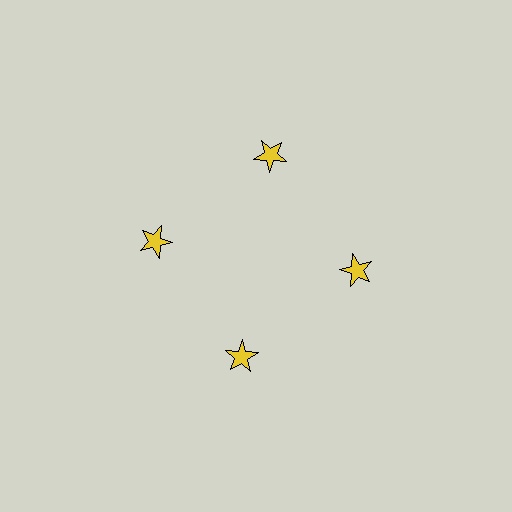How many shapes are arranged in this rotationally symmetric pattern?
There are 4 shapes, arranged in 4 groups of 1.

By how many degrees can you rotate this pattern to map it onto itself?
The pattern maps onto itself every 90 degrees of rotation.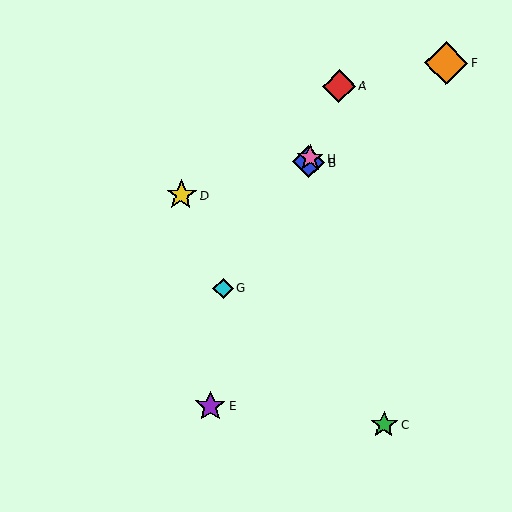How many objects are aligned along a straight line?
4 objects (A, B, E, H) are aligned along a straight line.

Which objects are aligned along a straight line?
Objects A, B, E, H are aligned along a straight line.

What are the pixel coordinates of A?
Object A is at (339, 86).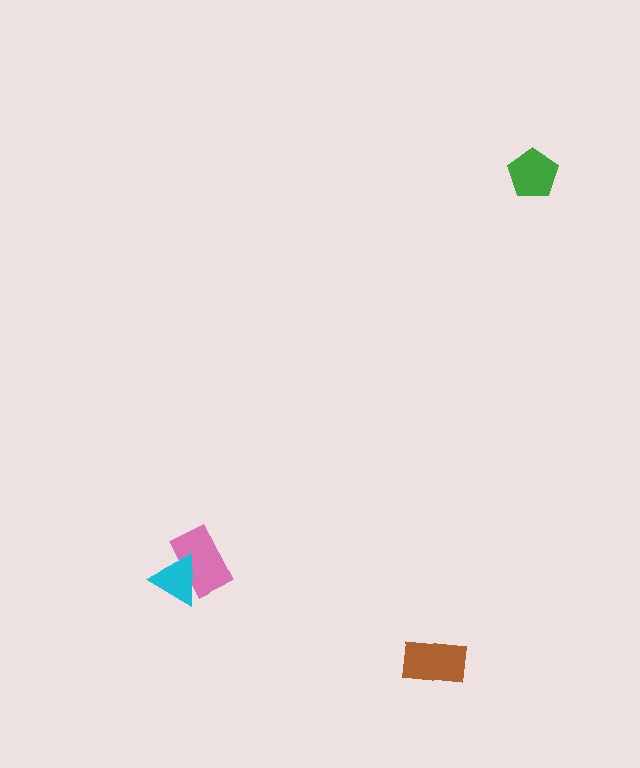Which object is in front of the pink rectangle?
The cyan triangle is in front of the pink rectangle.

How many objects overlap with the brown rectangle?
0 objects overlap with the brown rectangle.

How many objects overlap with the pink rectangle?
1 object overlaps with the pink rectangle.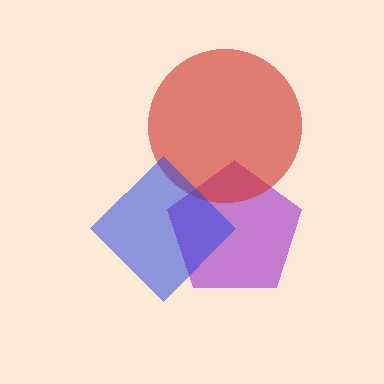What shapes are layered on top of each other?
The layered shapes are: a purple pentagon, a red circle, a blue diamond.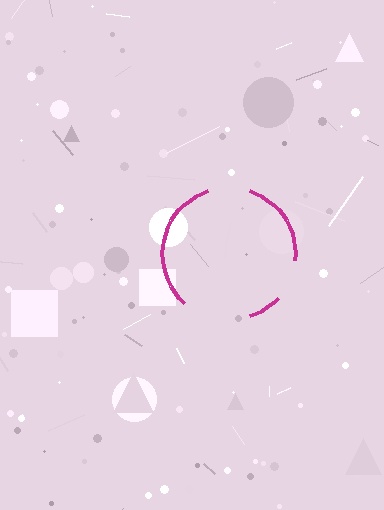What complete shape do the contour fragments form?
The contour fragments form a circle.